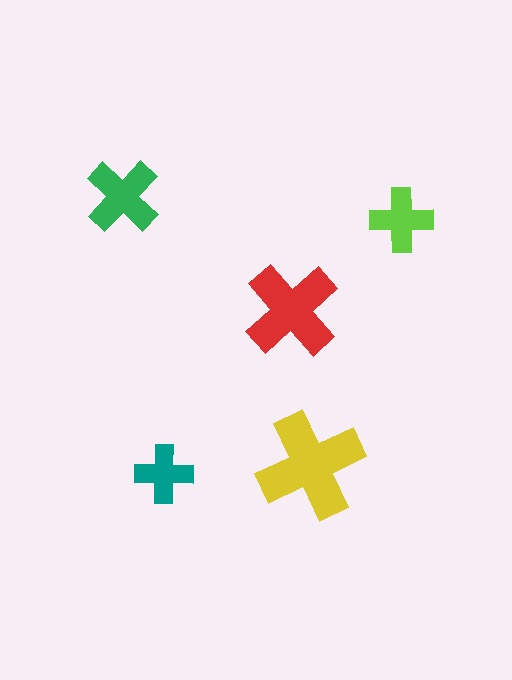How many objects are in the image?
There are 5 objects in the image.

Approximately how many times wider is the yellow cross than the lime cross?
About 1.5 times wider.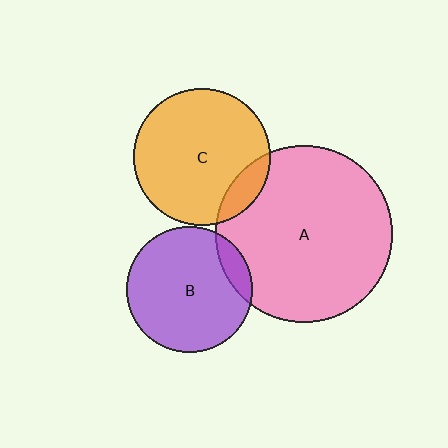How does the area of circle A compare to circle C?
Approximately 1.7 times.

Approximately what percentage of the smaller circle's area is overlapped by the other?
Approximately 10%.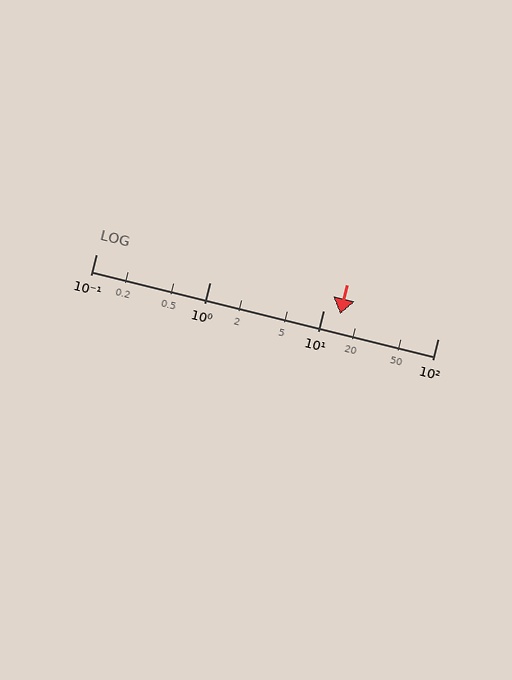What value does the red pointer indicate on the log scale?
The pointer indicates approximately 14.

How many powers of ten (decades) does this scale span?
The scale spans 3 decades, from 0.1 to 100.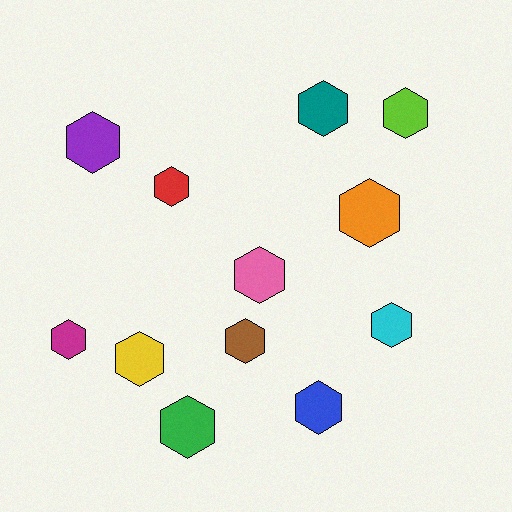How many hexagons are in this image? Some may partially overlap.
There are 12 hexagons.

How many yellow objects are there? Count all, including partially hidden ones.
There is 1 yellow object.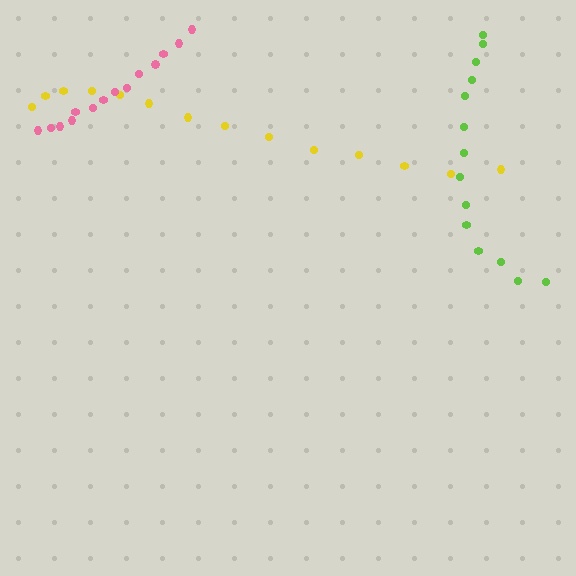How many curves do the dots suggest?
There are 3 distinct paths.